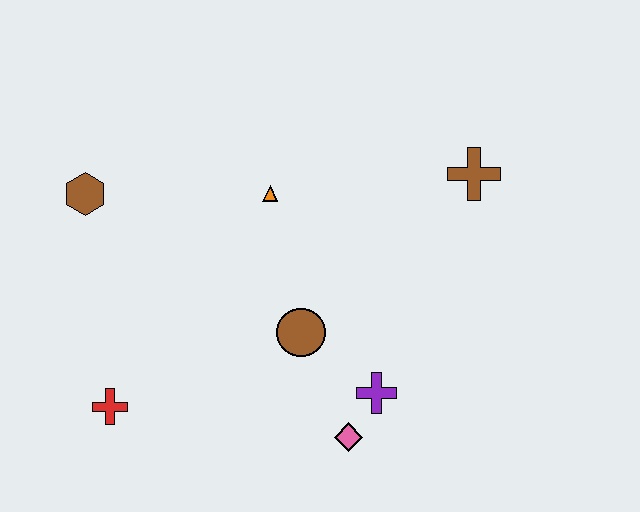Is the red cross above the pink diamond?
Yes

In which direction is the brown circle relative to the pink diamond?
The brown circle is above the pink diamond.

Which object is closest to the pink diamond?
The purple cross is closest to the pink diamond.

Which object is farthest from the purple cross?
The brown hexagon is farthest from the purple cross.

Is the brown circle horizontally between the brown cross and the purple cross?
No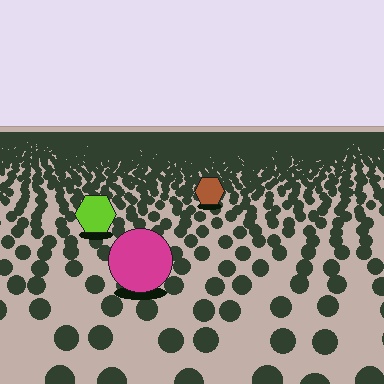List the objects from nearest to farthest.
From nearest to farthest: the magenta circle, the lime hexagon, the brown hexagon.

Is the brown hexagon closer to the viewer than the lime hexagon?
No. The lime hexagon is closer — you can tell from the texture gradient: the ground texture is coarser near it.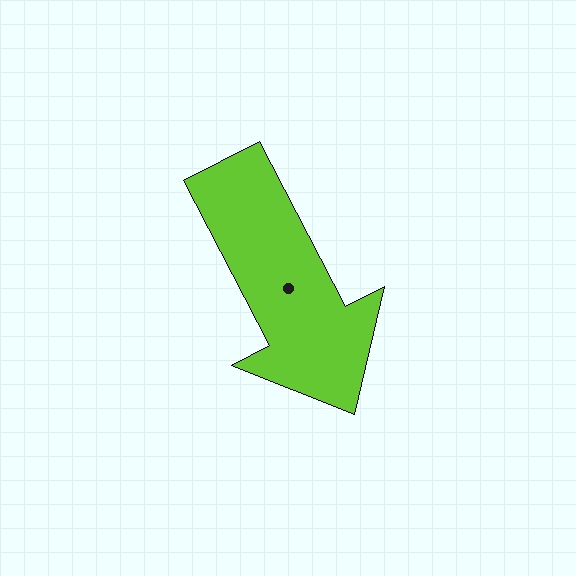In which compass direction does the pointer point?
Southeast.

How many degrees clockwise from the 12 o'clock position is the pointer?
Approximately 152 degrees.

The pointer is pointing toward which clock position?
Roughly 5 o'clock.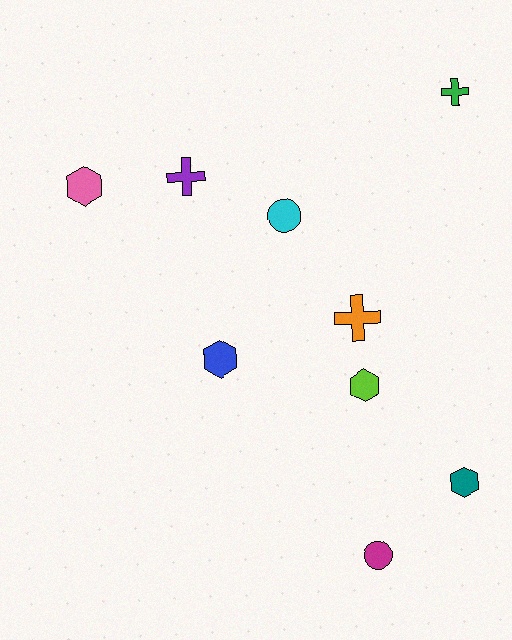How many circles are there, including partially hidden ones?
There are 2 circles.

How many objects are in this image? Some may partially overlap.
There are 9 objects.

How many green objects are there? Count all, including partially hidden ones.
There is 1 green object.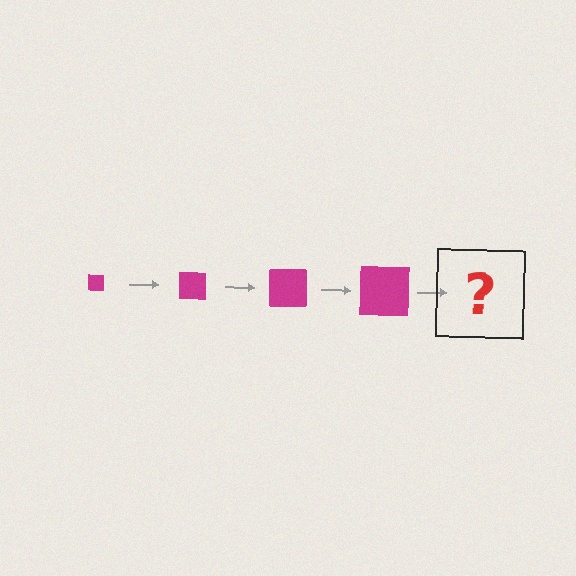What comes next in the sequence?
The next element should be a magenta square, larger than the previous one.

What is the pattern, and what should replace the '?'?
The pattern is that the square gets progressively larger each step. The '?' should be a magenta square, larger than the previous one.